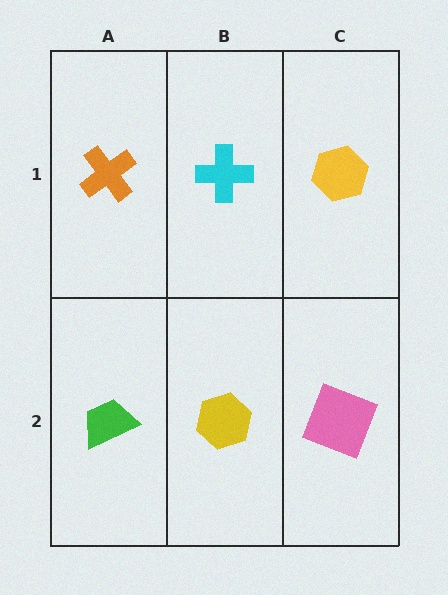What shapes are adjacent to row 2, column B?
A cyan cross (row 1, column B), a green trapezoid (row 2, column A), a pink square (row 2, column C).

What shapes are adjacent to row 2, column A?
An orange cross (row 1, column A), a yellow hexagon (row 2, column B).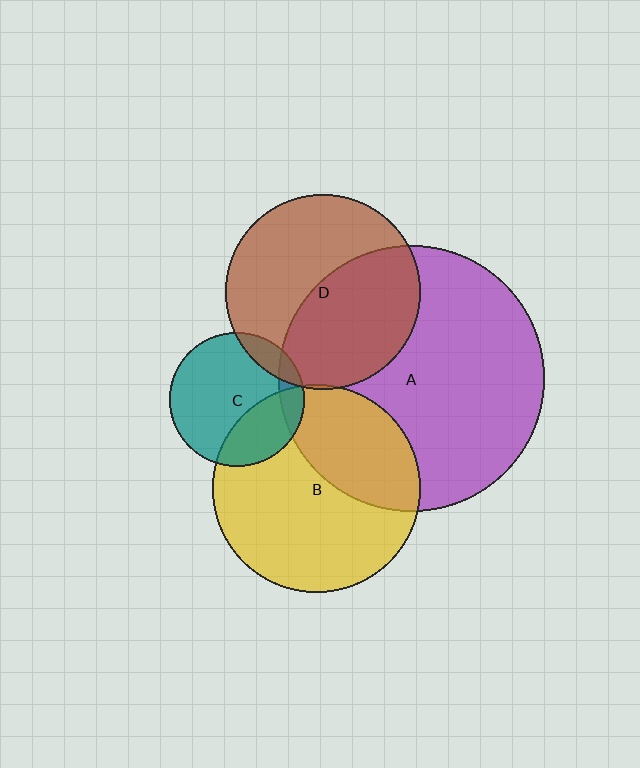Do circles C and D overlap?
Yes.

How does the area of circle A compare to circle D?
Approximately 1.9 times.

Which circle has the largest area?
Circle A (purple).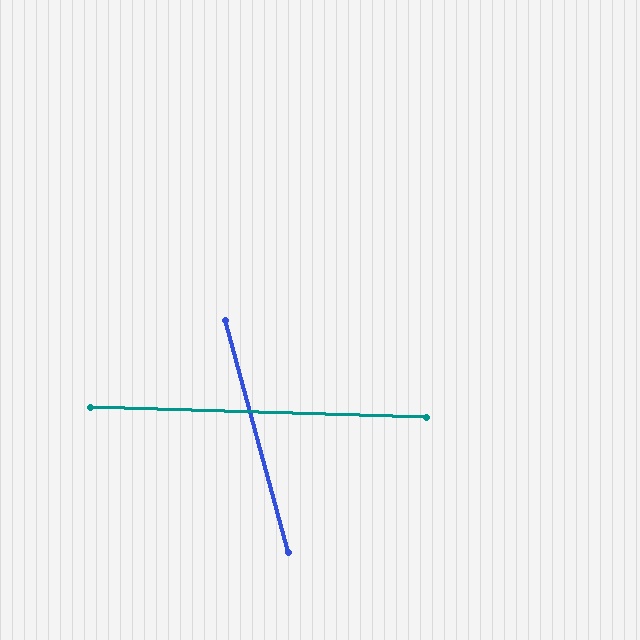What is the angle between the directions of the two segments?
Approximately 73 degrees.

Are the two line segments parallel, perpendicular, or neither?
Neither parallel nor perpendicular — they differ by about 73°.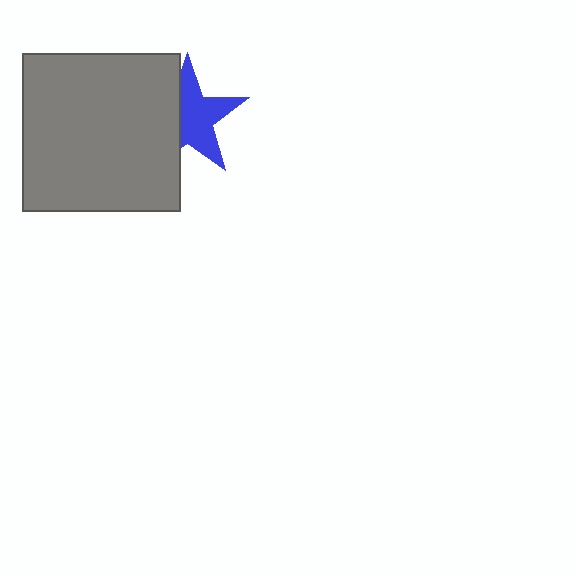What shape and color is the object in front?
The object in front is a gray square.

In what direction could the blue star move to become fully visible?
The blue star could move right. That would shift it out from behind the gray square entirely.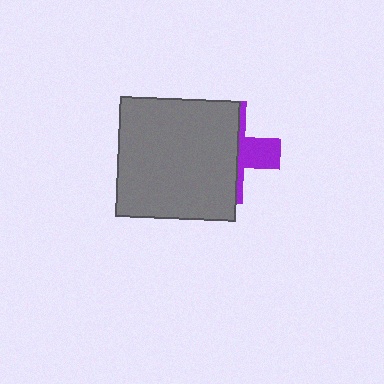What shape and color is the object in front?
The object in front is a gray square.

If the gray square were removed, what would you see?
You would see the complete purple cross.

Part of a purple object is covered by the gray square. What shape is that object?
It is a cross.